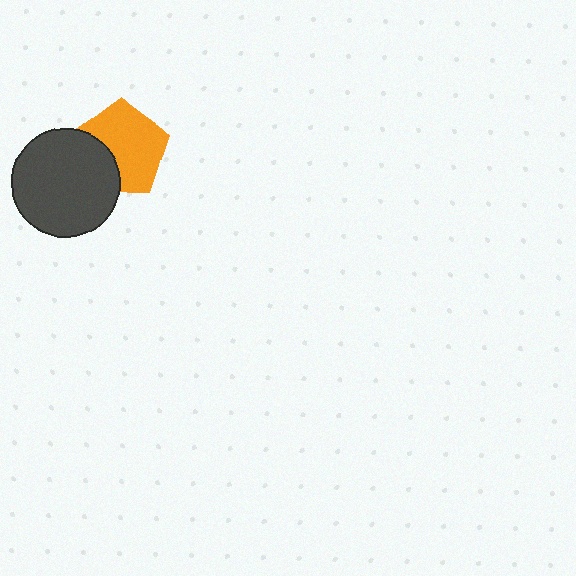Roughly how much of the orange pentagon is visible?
Most of it is visible (roughly 69%).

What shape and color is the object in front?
The object in front is a dark gray circle.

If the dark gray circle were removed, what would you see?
You would see the complete orange pentagon.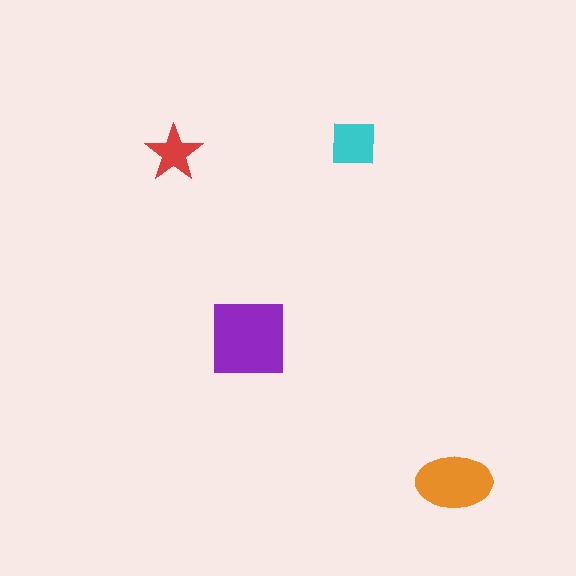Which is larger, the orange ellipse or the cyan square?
The orange ellipse.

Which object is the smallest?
The red star.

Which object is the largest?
The purple square.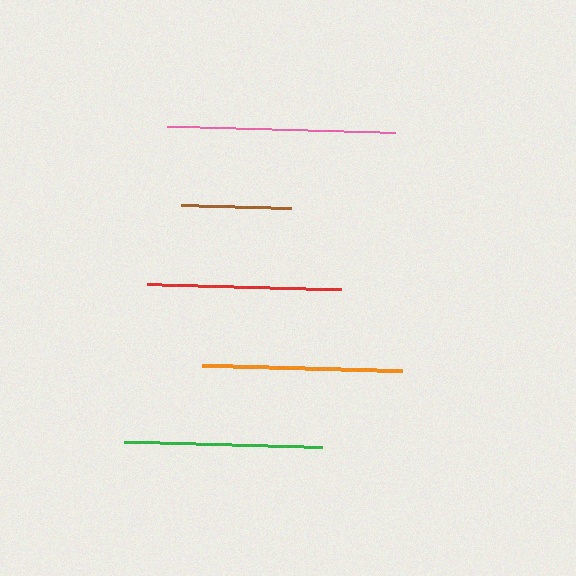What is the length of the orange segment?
The orange segment is approximately 200 pixels long.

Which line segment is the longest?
The pink line is the longest at approximately 228 pixels.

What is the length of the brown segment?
The brown segment is approximately 111 pixels long.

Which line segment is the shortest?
The brown line is the shortest at approximately 111 pixels.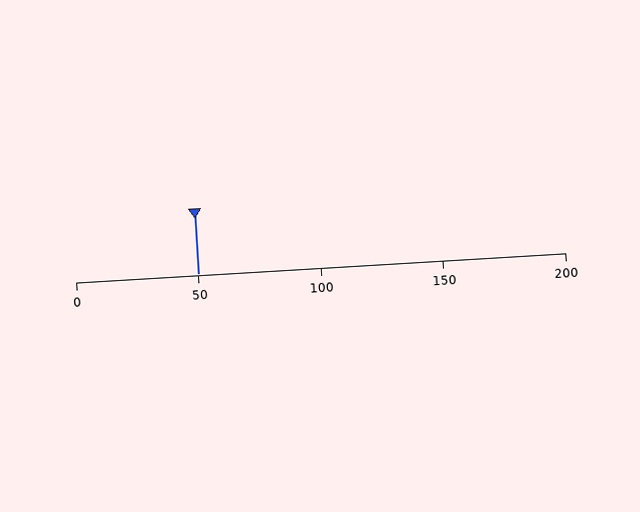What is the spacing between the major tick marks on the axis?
The major ticks are spaced 50 apart.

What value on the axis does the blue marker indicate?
The marker indicates approximately 50.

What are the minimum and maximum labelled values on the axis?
The axis runs from 0 to 200.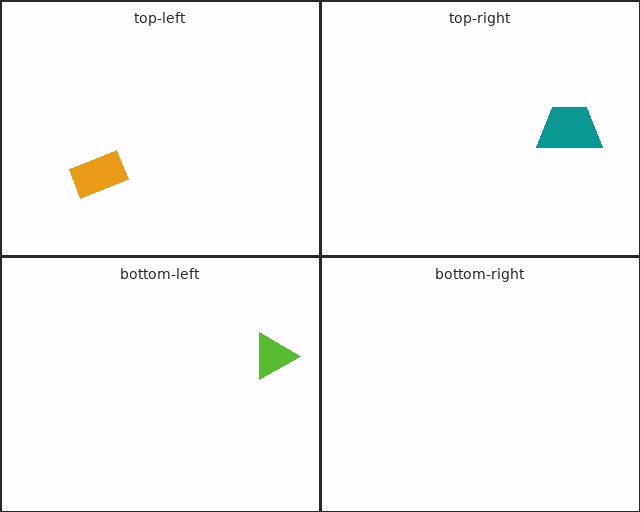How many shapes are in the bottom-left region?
1.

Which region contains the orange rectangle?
The top-left region.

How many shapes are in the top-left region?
1.